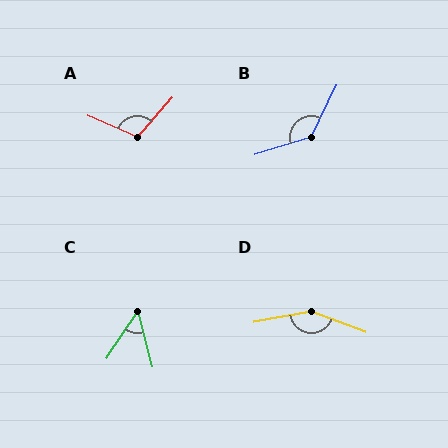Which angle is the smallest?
C, at approximately 48 degrees.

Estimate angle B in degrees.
Approximately 133 degrees.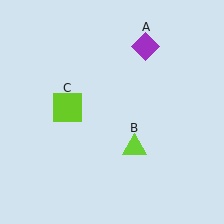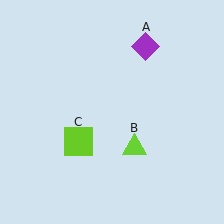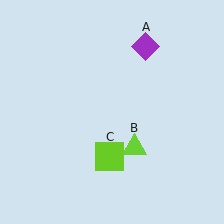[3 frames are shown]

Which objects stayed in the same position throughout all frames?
Purple diamond (object A) and lime triangle (object B) remained stationary.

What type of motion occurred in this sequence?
The lime square (object C) rotated counterclockwise around the center of the scene.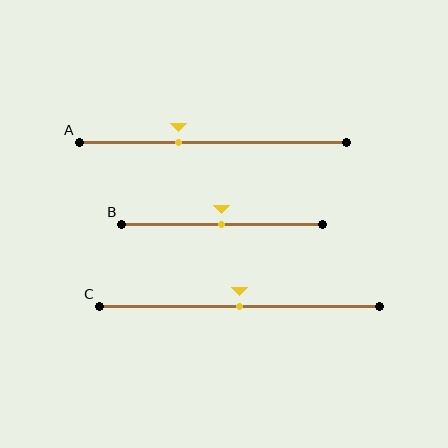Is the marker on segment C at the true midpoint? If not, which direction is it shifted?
Yes, the marker on segment C is at the true midpoint.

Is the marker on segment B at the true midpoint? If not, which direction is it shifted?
Yes, the marker on segment B is at the true midpoint.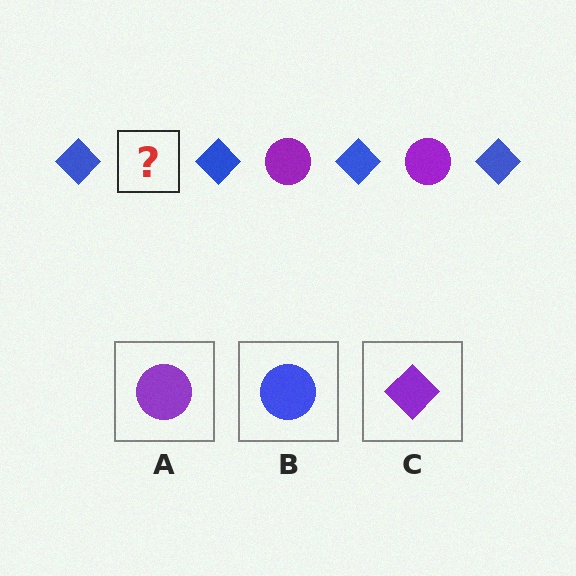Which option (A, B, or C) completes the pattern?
A.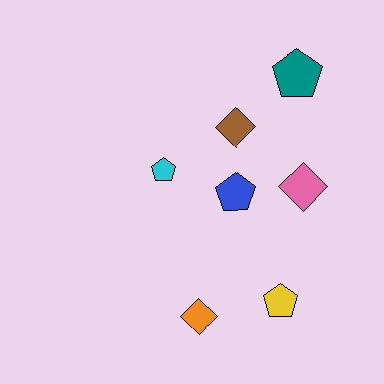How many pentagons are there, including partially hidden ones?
There are 4 pentagons.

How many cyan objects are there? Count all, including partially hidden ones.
There is 1 cyan object.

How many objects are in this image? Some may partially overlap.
There are 7 objects.